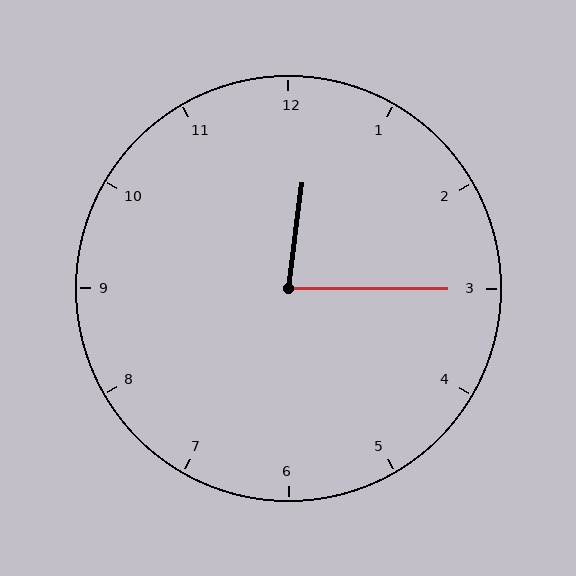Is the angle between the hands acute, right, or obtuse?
It is acute.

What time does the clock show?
12:15.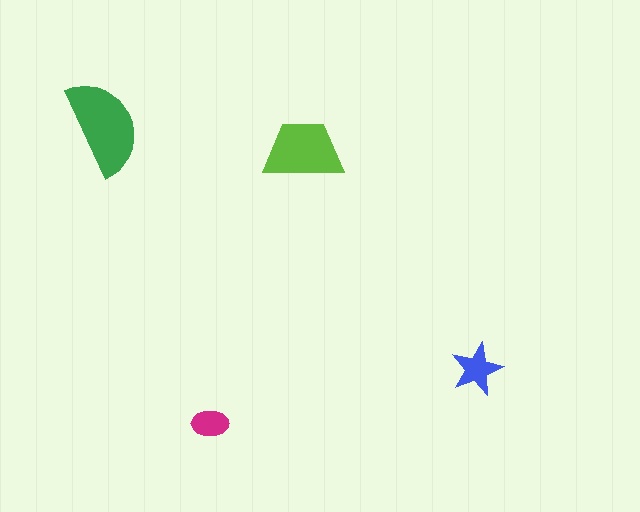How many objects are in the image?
There are 4 objects in the image.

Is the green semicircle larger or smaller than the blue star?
Larger.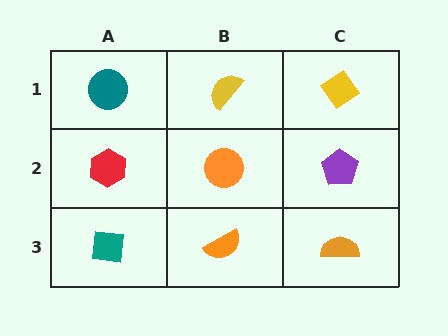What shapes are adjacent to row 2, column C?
A yellow diamond (row 1, column C), an orange semicircle (row 3, column C), an orange circle (row 2, column B).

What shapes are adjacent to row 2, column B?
A yellow semicircle (row 1, column B), an orange semicircle (row 3, column B), a red hexagon (row 2, column A), a purple pentagon (row 2, column C).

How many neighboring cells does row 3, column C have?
2.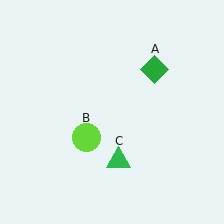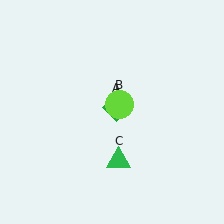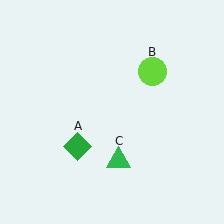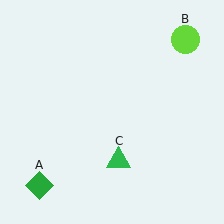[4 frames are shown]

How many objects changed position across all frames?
2 objects changed position: green diamond (object A), lime circle (object B).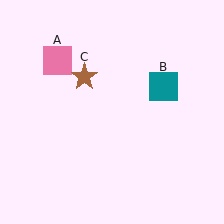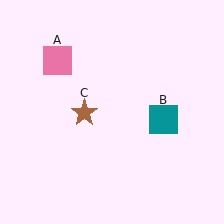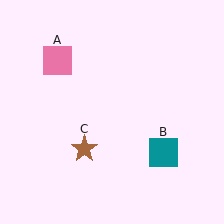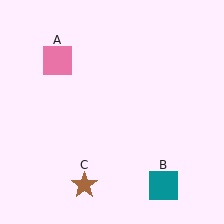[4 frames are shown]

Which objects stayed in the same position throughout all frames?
Pink square (object A) remained stationary.